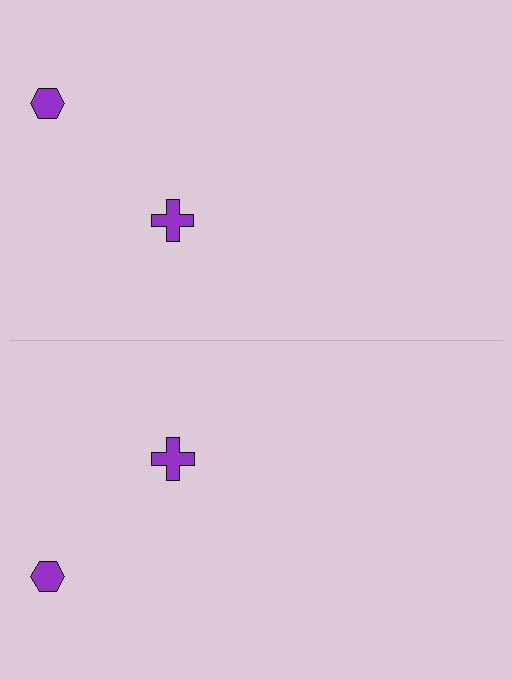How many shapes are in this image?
There are 4 shapes in this image.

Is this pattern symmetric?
Yes, this pattern has bilateral (reflection) symmetry.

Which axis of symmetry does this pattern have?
The pattern has a horizontal axis of symmetry running through the center of the image.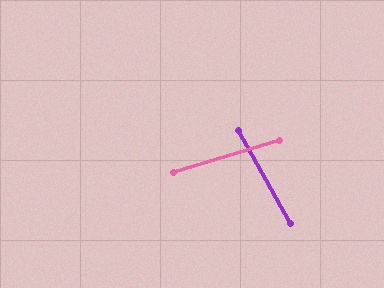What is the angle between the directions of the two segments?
Approximately 78 degrees.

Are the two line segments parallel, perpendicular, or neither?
Neither parallel nor perpendicular — they differ by about 78°.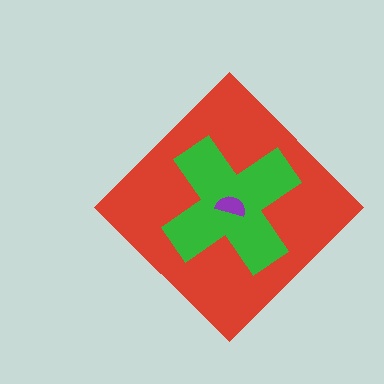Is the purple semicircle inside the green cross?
Yes.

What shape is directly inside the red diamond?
The green cross.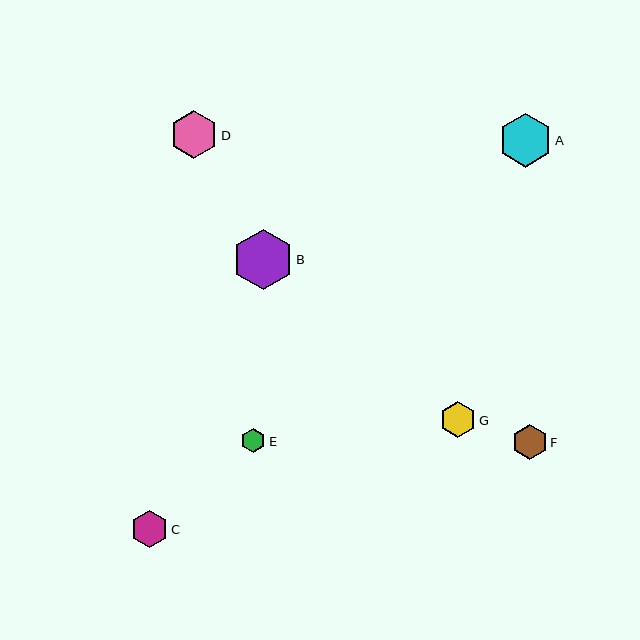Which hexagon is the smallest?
Hexagon E is the smallest with a size of approximately 24 pixels.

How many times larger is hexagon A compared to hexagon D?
Hexagon A is approximately 1.1 times the size of hexagon D.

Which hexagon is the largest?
Hexagon B is the largest with a size of approximately 60 pixels.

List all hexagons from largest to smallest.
From largest to smallest: B, A, D, C, G, F, E.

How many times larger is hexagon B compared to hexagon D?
Hexagon B is approximately 1.3 times the size of hexagon D.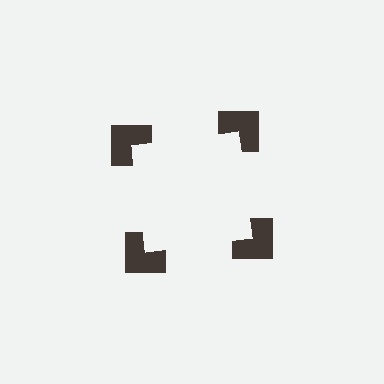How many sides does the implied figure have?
4 sides.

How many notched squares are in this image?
There are 4 — one at each vertex of the illusory square.